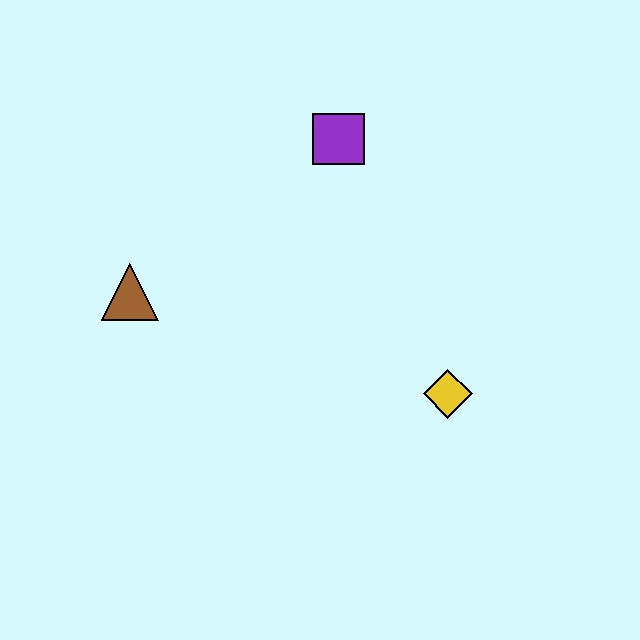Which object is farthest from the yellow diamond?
The brown triangle is farthest from the yellow diamond.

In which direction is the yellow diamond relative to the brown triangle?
The yellow diamond is to the right of the brown triangle.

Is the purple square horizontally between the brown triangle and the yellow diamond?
Yes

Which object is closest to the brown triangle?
The purple square is closest to the brown triangle.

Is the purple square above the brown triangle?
Yes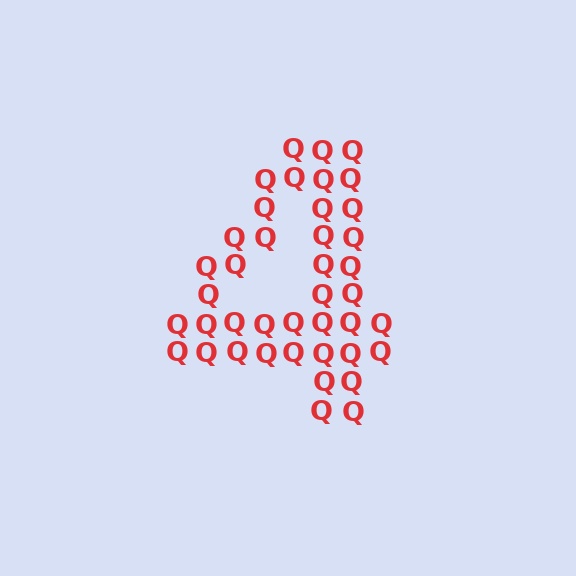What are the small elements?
The small elements are letter Q's.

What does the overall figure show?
The overall figure shows the digit 4.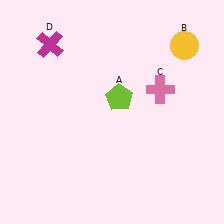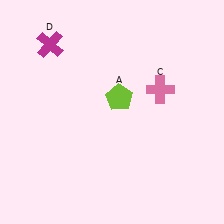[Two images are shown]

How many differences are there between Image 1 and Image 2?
There is 1 difference between the two images.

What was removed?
The yellow circle (B) was removed in Image 2.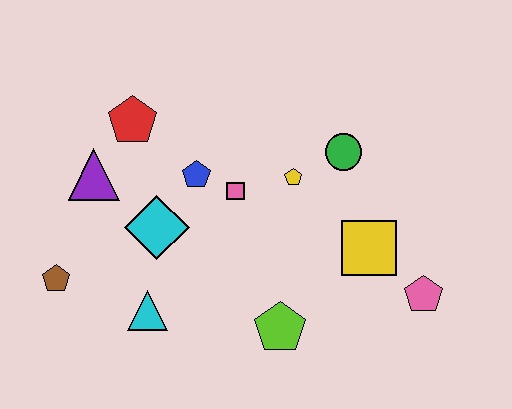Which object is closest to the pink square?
The blue pentagon is closest to the pink square.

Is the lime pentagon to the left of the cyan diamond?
No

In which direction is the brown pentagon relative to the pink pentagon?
The brown pentagon is to the left of the pink pentagon.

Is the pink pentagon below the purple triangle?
Yes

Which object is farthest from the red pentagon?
The pink pentagon is farthest from the red pentagon.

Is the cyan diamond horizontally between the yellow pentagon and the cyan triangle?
Yes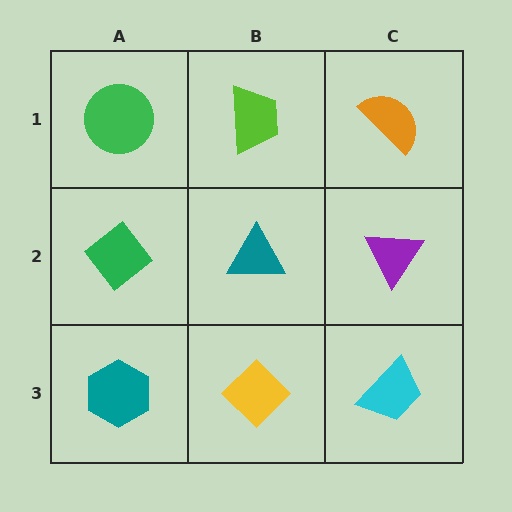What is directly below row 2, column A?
A teal hexagon.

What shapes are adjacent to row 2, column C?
An orange semicircle (row 1, column C), a cyan trapezoid (row 3, column C), a teal triangle (row 2, column B).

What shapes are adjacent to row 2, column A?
A green circle (row 1, column A), a teal hexagon (row 3, column A), a teal triangle (row 2, column B).